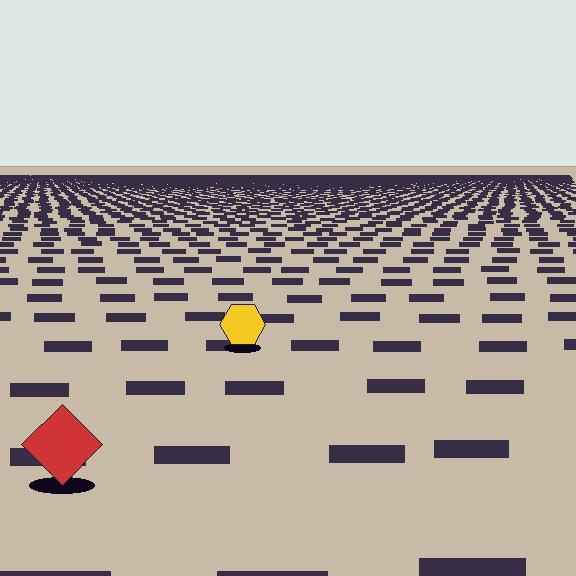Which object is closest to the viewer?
The red diamond is closest. The texture marks near it are larger and more spread out.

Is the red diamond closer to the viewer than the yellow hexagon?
Yes. The red diamond is closer — you can tell from the texture gradient: the ground texture is coarser near it.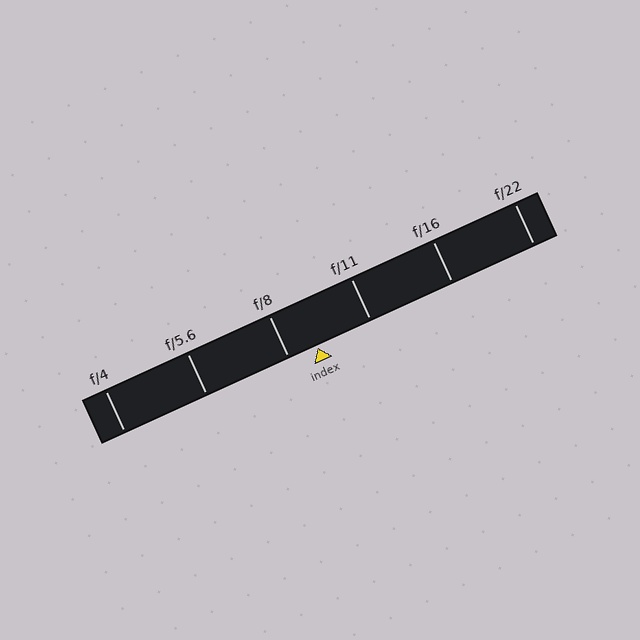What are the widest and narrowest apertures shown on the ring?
The widest aperture shown is f/4 and the narrowest is f/22.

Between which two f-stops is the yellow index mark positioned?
The index mark is between f/8 and f/11.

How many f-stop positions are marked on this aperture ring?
There are 6 f-stop positions marked.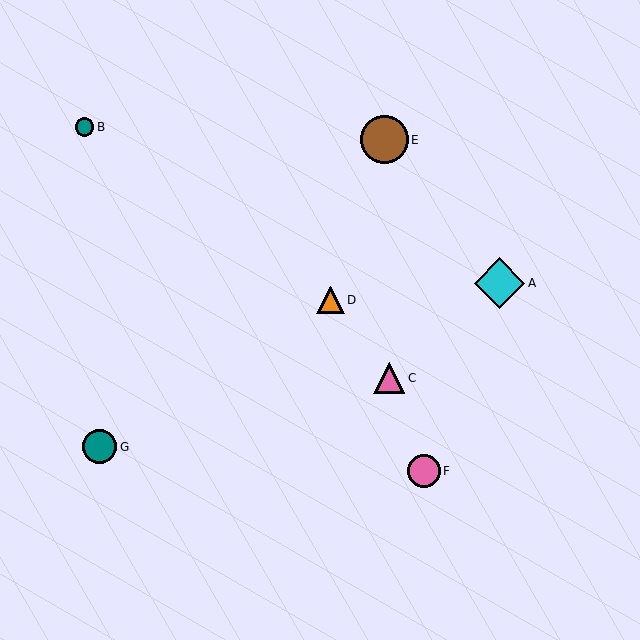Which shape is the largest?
The cyan diamond (labeled A) is the largest.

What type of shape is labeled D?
Shape D is an orange triangle.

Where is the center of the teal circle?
The center of the teal circle is at (100, 447).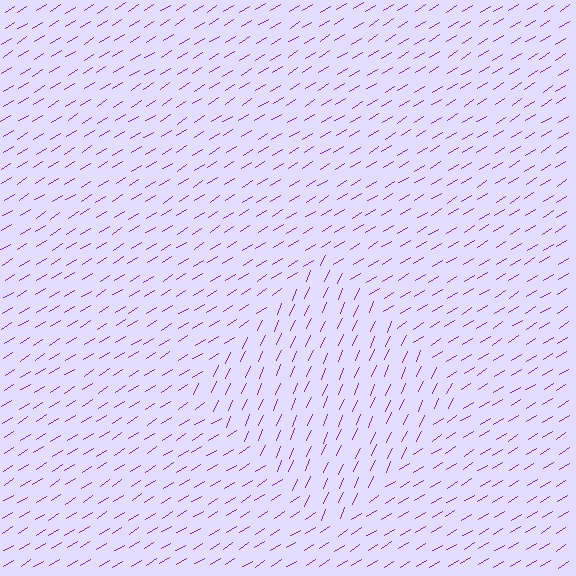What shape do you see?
I see a diamond.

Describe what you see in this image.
The image is filled with small purple line segments. A diamond region in the image has lines oriented differently from the surrounding lines, creating a visible texture boundary.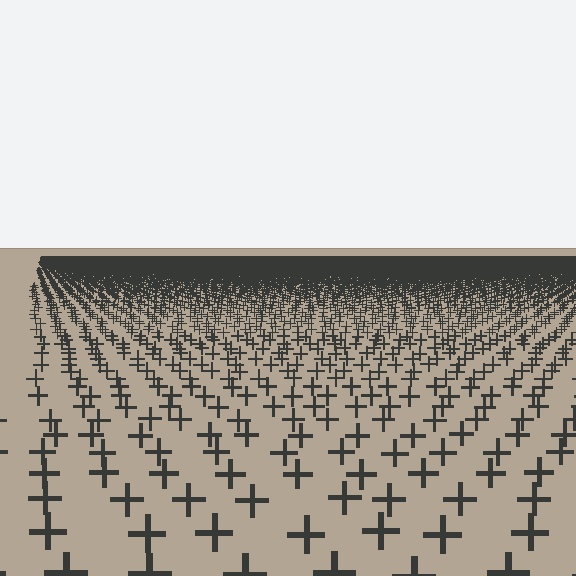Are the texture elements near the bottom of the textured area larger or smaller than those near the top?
Larger. Near the bottom, elements are closer to the viewer and appear at a bigger on-screen size.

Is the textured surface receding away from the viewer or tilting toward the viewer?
The surface is receding away from the viewer. Texture elements get smaller and denser toward the top.